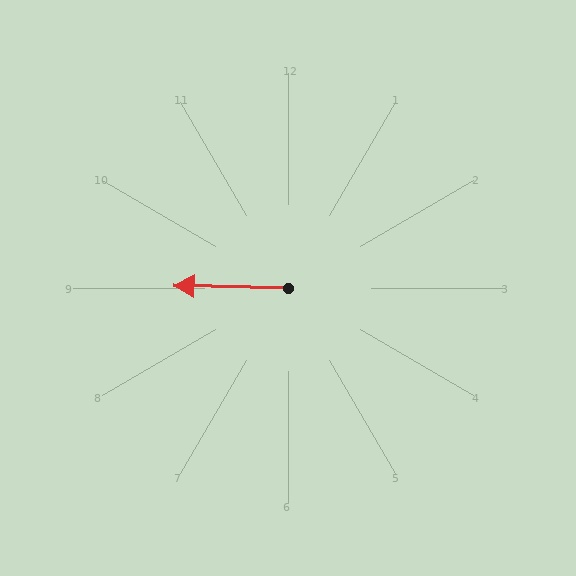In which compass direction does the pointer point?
West.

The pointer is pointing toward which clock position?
Roughly 9 o'clock.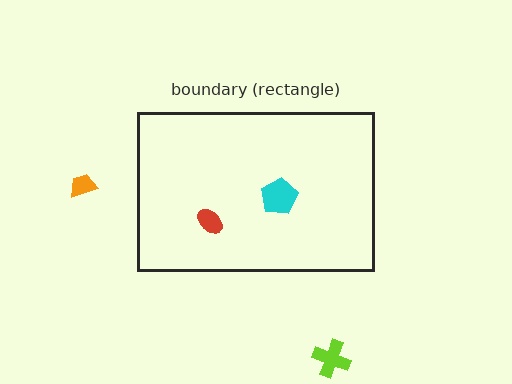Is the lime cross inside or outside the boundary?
Outside.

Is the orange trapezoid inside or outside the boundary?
Outside.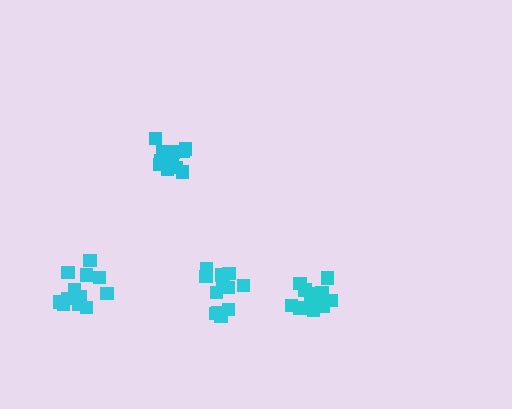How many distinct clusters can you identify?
There are 4 distinct clusters.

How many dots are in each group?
Group 1: 12 dots, Group 2: 12 dots, Group 3: 12 dots, Group 4: 14 dots (50 total).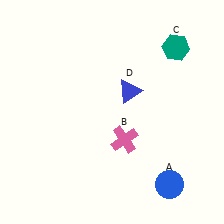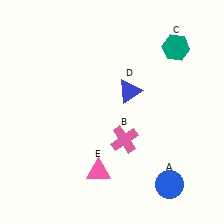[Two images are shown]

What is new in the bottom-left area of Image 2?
A pink triangle (E) was added in the bottom-left area of Image 2.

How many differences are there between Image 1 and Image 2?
There is 1 difference between the two images.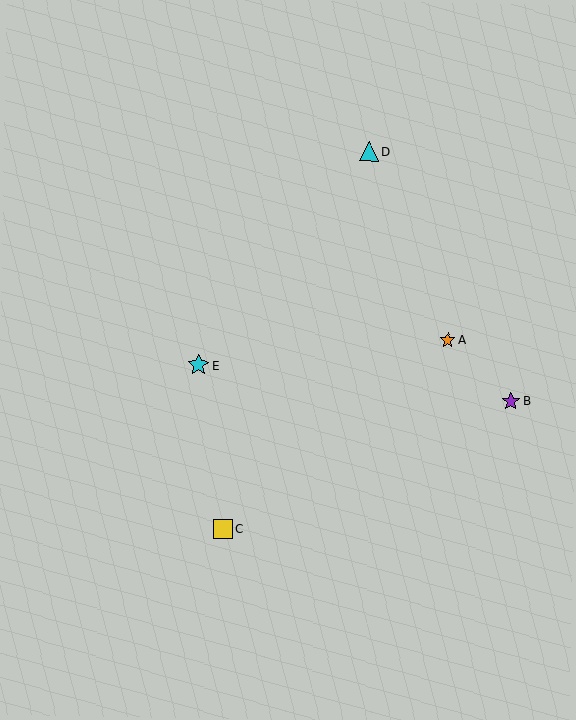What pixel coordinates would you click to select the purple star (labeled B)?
Click at (511, 402) to select the purple star B.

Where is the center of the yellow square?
The center of the yellow square is at (223, 529).